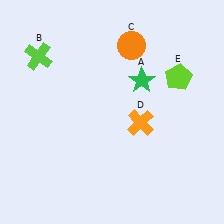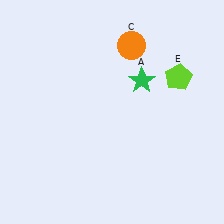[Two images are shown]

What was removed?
The orange cross (D), the lime cross (B) were removed in Image 2.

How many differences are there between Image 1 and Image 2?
There are 2 differences between the two images.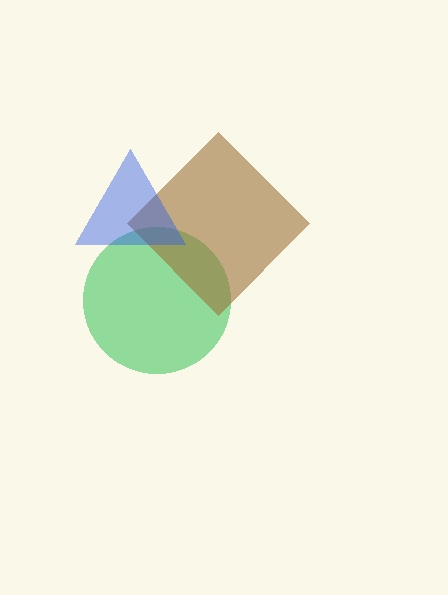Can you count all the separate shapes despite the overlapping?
Yes, there are 3 separate shapes.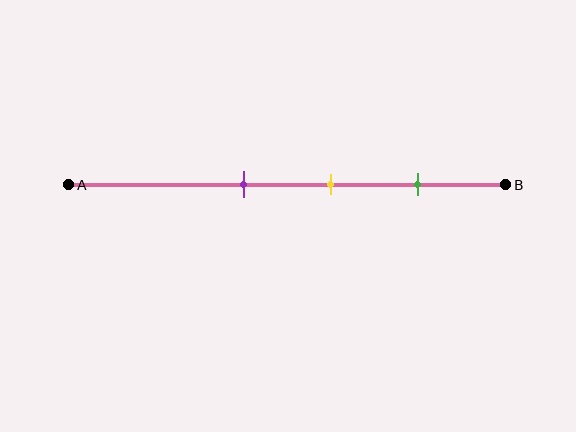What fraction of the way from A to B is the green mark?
The green mark is approximately 80% (0.8) of the way from A to B.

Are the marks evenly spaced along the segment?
Yes, the marks are approximately evenly spaced.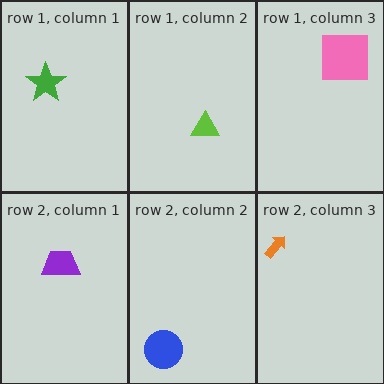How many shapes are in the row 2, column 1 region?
1.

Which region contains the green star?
The row 1, column 1 region.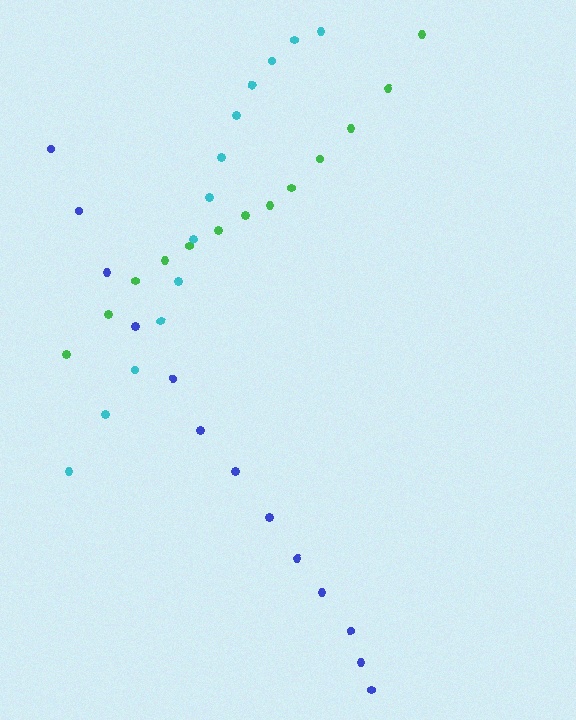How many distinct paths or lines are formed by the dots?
There are 3 distinct paths.